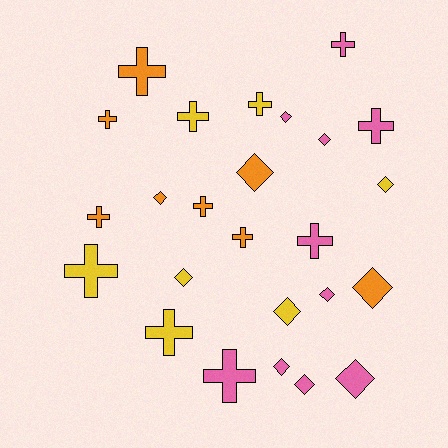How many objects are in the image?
There are 25 objects.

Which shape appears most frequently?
Cross, with 13 objects.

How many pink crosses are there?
There are 4 pink crosses.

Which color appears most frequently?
Pink, with 10 objects.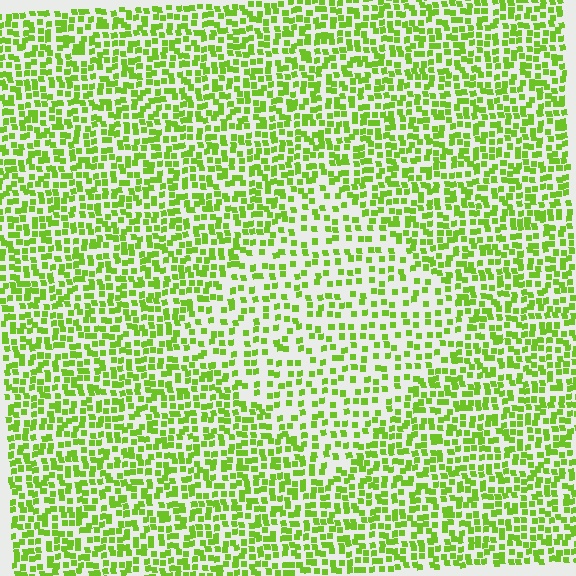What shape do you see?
I see a diamond.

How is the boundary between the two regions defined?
The boundary is defined by a change in element density (approximately 1.8x ratio). All elements are the same color, size, and shape.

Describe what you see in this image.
The image contains small lime elements arranged at two different densities. A diamond-shaped region is visible where the elements are less densely packed than the surrounding area.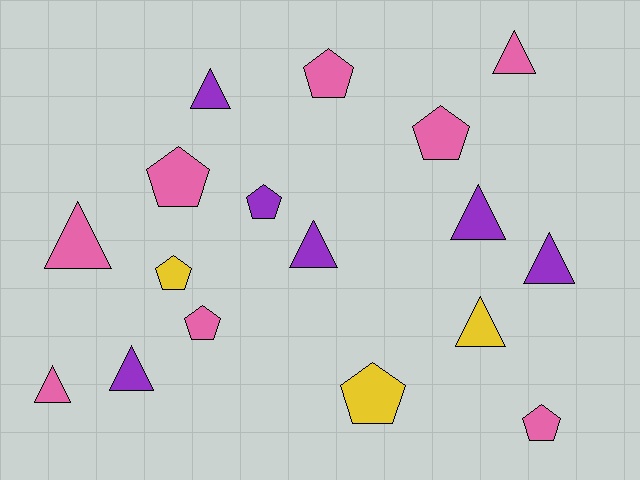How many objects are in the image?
There are 17 objects.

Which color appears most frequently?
Pink, with 8 objects.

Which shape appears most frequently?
Triangle, with 9 objects.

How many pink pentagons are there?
There are 5 pink pentagons.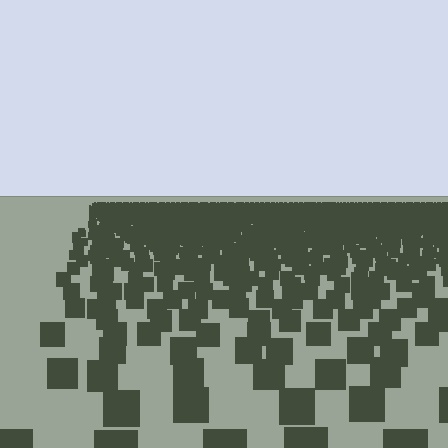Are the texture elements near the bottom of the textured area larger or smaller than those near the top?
Larger. Near the bottom, elements are closer to the viewer and appear at a bigger on-screen size.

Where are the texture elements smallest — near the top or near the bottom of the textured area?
Near the top.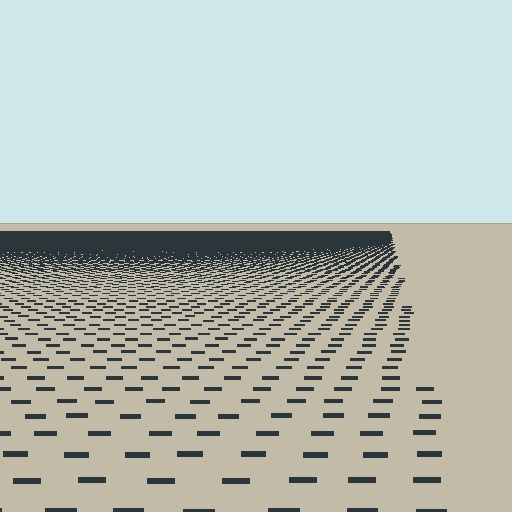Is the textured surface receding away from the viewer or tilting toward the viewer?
The surface is receding away from the viewer. Texture elements get smaller and denser toward the top.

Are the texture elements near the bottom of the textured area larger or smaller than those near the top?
Larger. Near the bottom, elements are closer to the viewer and appear at a bigger on-screen size.